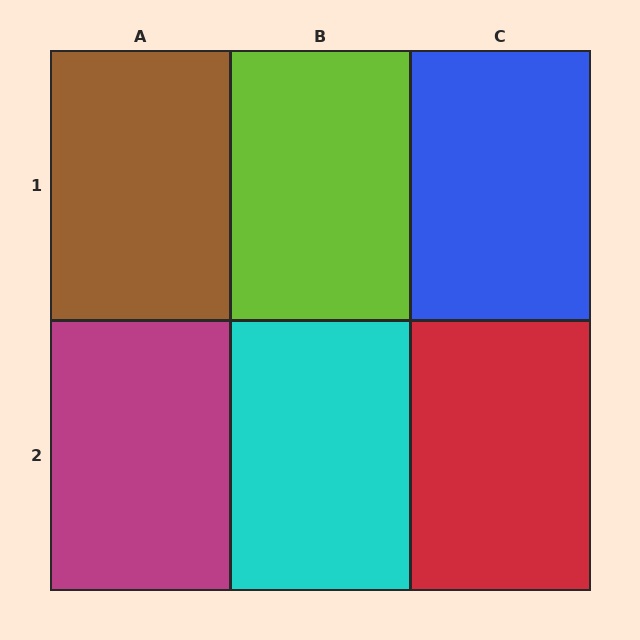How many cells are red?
1 cell is red.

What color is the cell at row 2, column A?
Magenta.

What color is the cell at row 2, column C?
Red.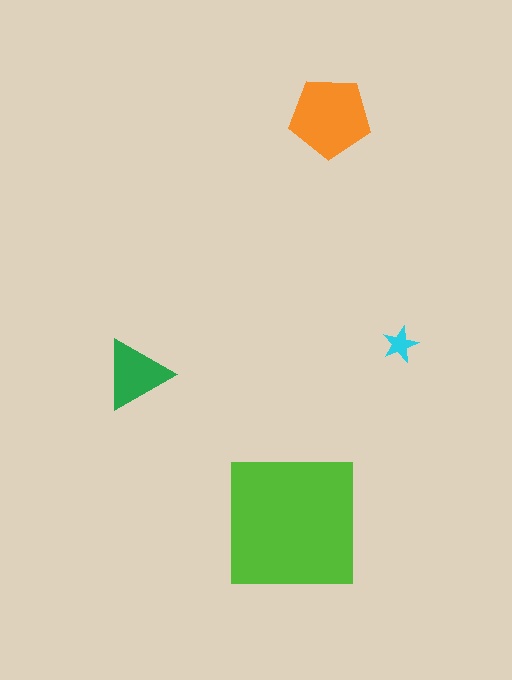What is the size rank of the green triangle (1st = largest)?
3rd.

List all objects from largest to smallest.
The lime square, the orange pentagon, the green triangle, the cyan star.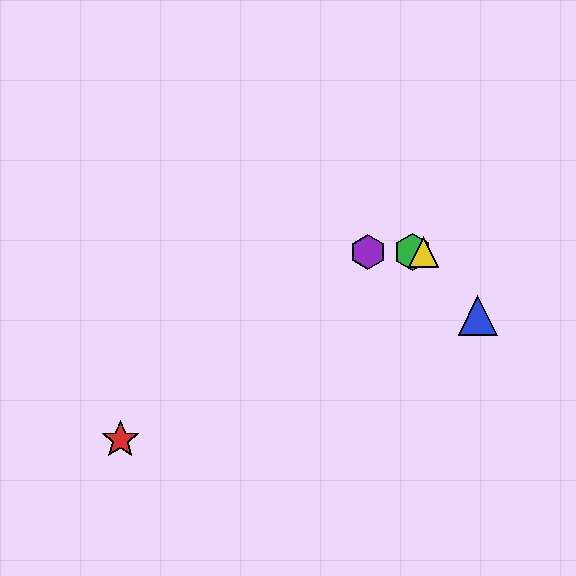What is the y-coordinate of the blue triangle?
The blue triangle is at y≈315.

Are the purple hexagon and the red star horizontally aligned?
No, the purple hexagon is at y≈252 and the red star is at y≈440.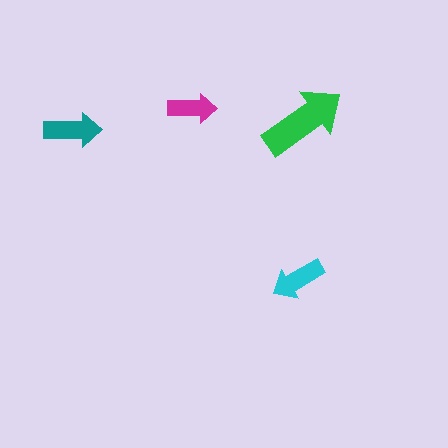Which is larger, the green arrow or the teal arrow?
The green one.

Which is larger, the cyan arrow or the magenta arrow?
The cyan one.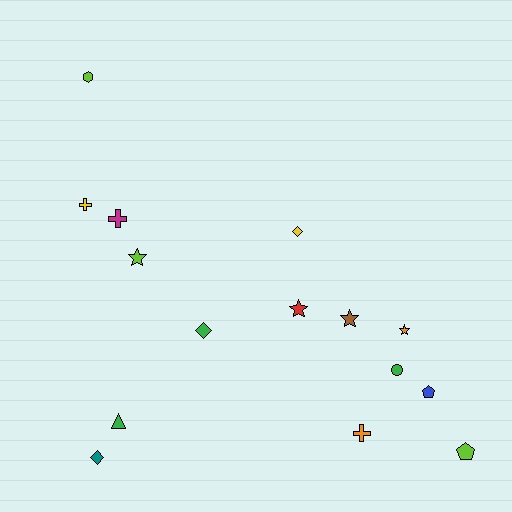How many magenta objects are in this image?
There is 1 magenta object.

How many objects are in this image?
There are 15 objects.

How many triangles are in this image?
There is 1 triangle.